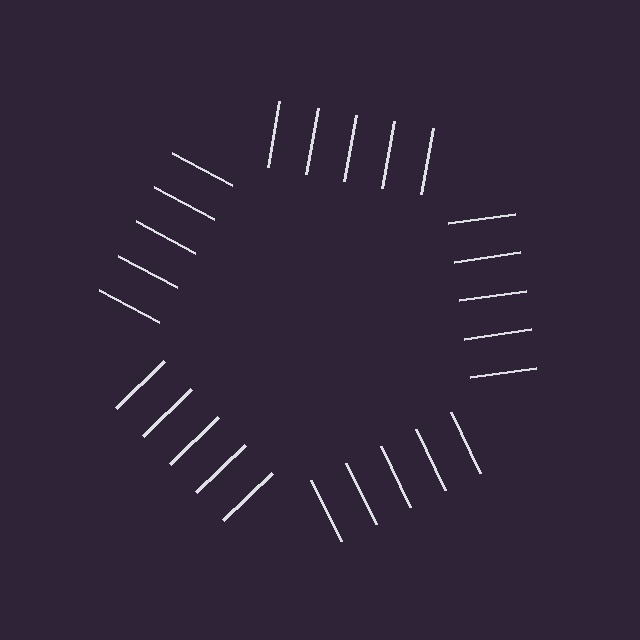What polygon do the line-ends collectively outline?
An illusory pentagon — the line segments terminate on its edges but no continuous stroke is drawn.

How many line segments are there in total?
25 — 5 along each of the 5 edges.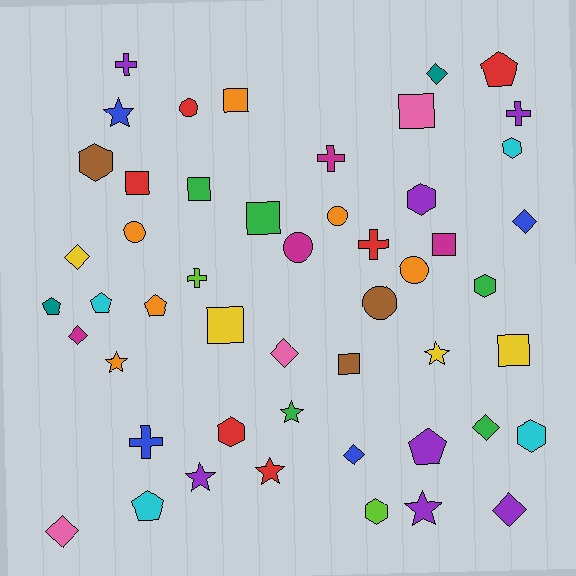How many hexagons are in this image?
There are 7 hexagons.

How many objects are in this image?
There are 50 objects.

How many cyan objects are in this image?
There are 4 cyan objects.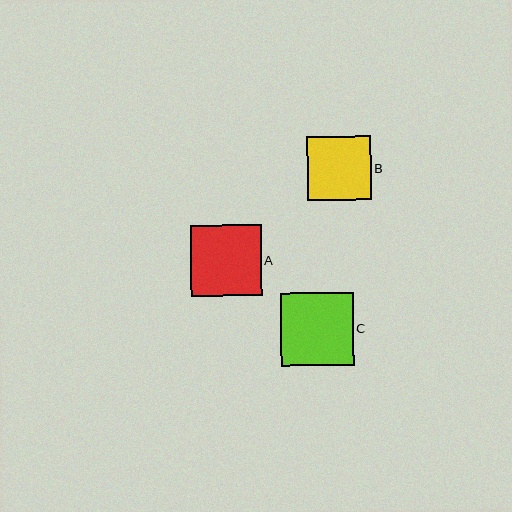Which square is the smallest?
Square B is the smallest with a size of approximately 63 pixels.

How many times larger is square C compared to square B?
Square C is approximately 1.1 times the size of square B.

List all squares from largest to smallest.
From largest to smallest: C, A, B.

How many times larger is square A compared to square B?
Square A is approximately 1.1 times the size of square B.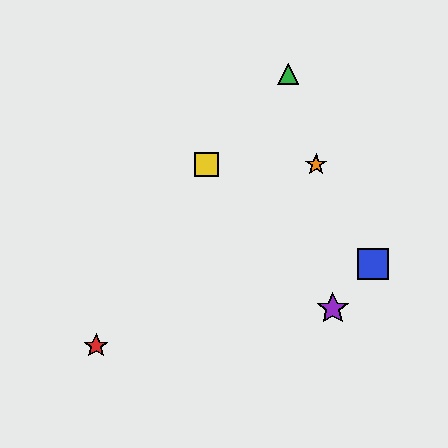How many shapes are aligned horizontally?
2 shapes (the yellow square, the orange star) are aligned horizontally.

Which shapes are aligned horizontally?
The yellow square, the orange star are aligned horizontally.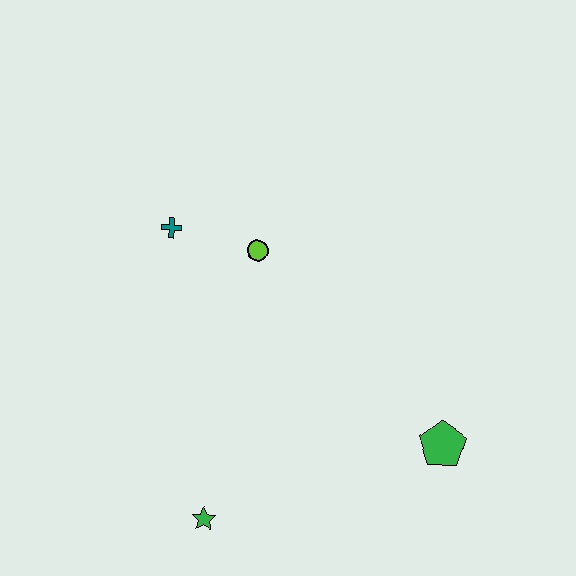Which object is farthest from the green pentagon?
The teal cross is farthest from the green pentagon.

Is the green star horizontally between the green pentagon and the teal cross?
Yes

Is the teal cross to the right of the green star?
No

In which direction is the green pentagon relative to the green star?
The green pentagon is to the right of the green star.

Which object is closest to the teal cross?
The lime circle is closest to the teal cross.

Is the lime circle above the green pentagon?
Yes